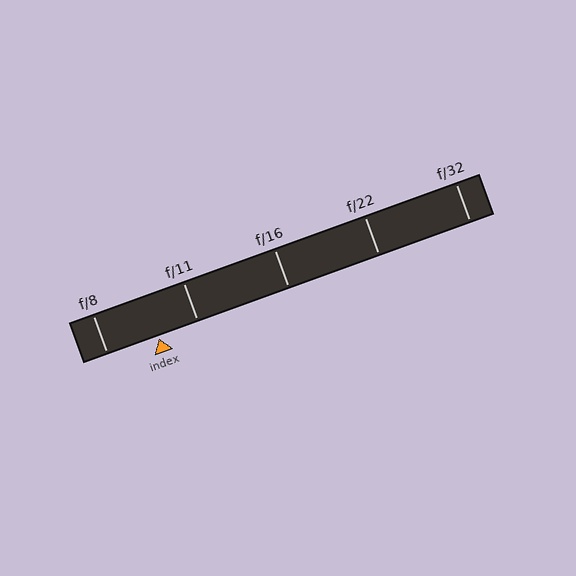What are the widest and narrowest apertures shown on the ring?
The widest aperture shown is f/8 and the narrowest is f/32.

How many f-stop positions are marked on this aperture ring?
There are 5 f-stop positions marked.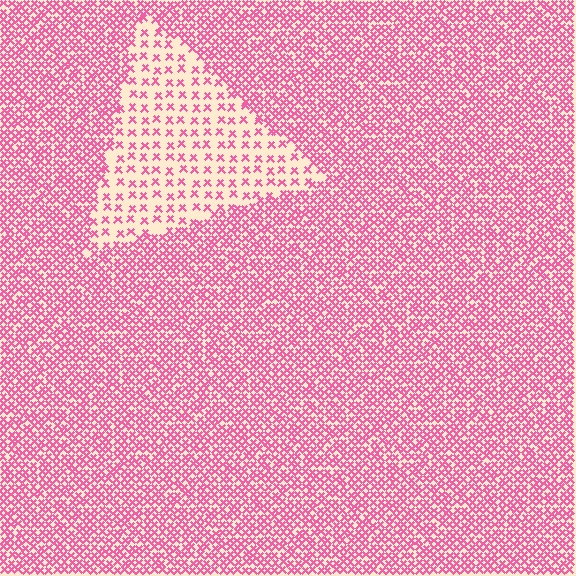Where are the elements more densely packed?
The elements are more densely packed outside the triangle boundary.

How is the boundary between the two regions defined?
The boundary is defined by a change in element density (approximately 2.8x ratio). All elements are the same color, size, and shape.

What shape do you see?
I see a triangle.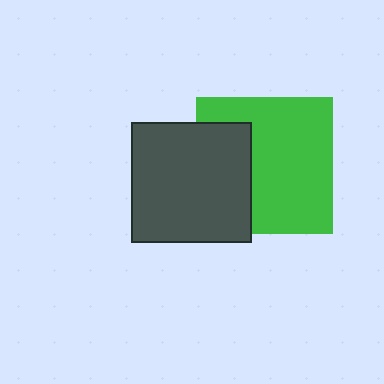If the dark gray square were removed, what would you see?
You would see the complete green square.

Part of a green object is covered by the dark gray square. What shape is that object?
It is a square.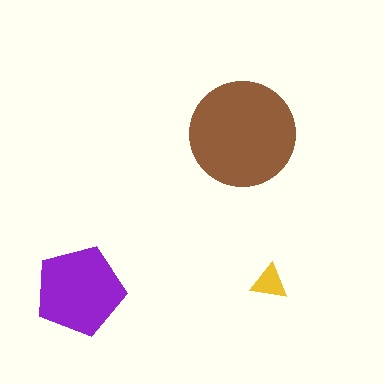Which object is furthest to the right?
The yellow triangle is rightmost.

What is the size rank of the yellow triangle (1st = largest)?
3rd.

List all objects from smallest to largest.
The yellow triangle, the purple pentagon, the brown circle.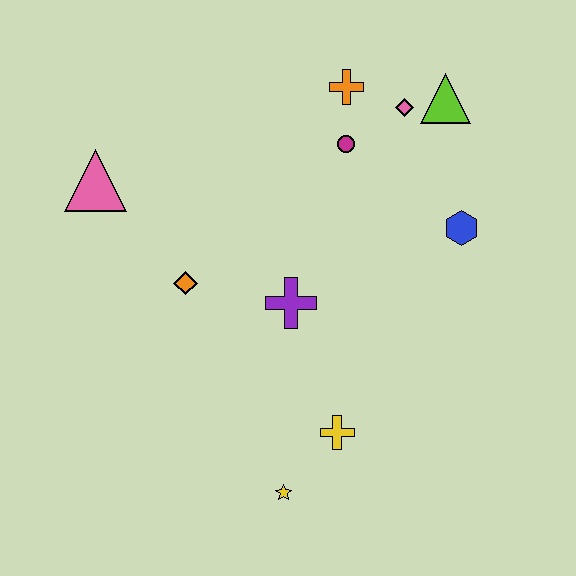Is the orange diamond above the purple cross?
Yes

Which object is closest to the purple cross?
The orange diamond is closest to the purple cross.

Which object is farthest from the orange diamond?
The lime triangle is farthest from the orange diamond.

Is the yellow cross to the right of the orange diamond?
Yes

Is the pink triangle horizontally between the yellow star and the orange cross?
No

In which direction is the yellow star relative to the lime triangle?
The yellow star is below the lime triangle.